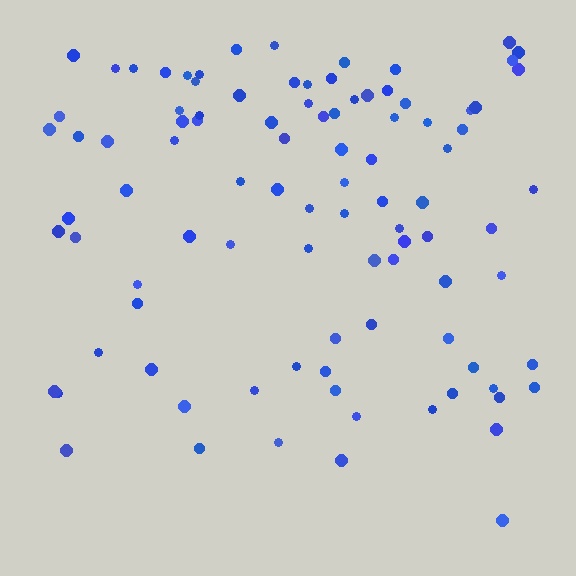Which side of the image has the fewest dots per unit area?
The bottom.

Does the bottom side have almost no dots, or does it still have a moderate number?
Still a moderate number, just noticeably fewer than the top.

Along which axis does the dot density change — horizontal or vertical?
Vertical.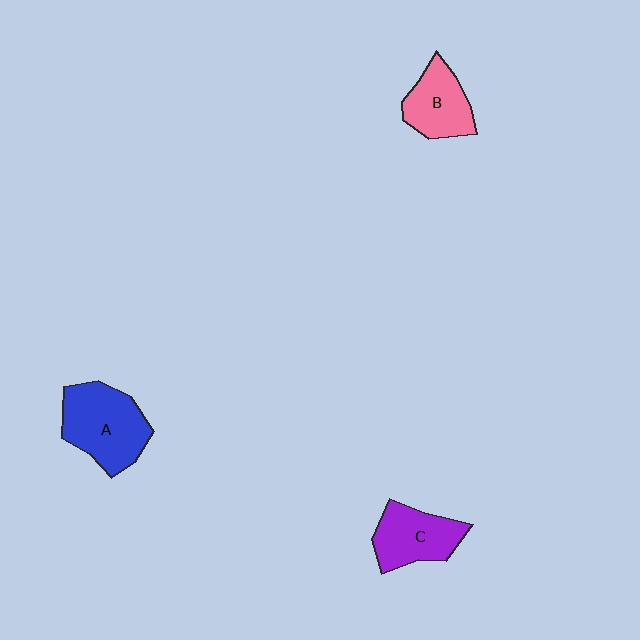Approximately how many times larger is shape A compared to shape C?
Approximately 1.3 times.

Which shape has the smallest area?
Shape B (pink).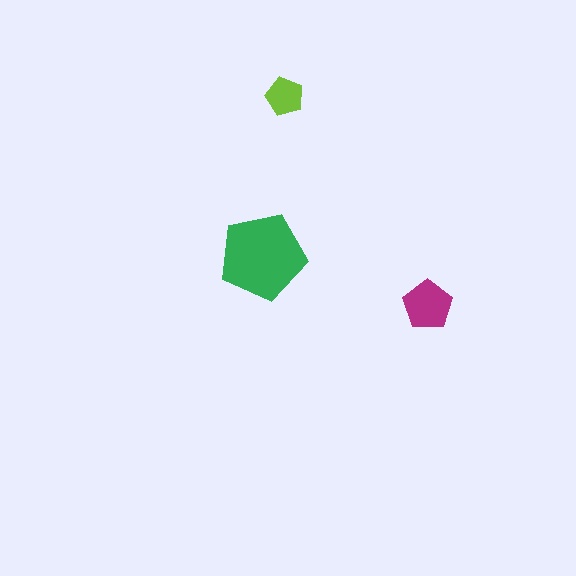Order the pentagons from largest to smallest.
the green one, the magenta one, the lime one.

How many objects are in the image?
There are 3 objects in the image.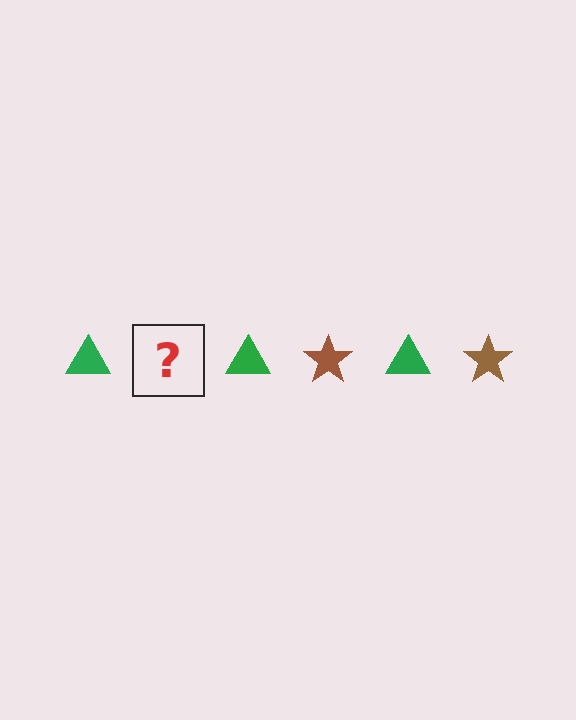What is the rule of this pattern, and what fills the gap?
The rule is that the pattern alternates between green triangle and brown star. The gap should be filled with a brown star.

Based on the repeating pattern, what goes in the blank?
The blank should be a brown star.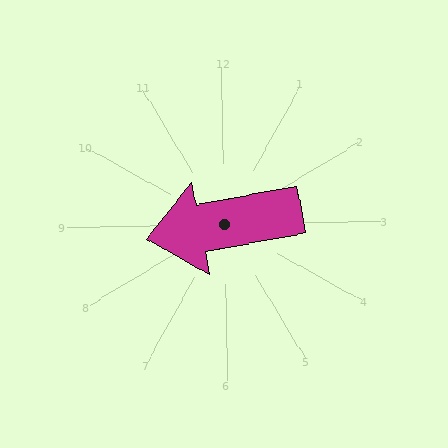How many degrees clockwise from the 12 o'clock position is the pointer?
Approximately 260 degrees.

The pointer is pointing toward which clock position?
Roughly 9 o'clock.